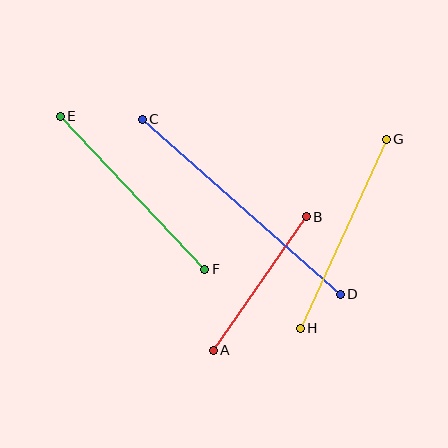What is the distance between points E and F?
The distance is approximately 211 pixels.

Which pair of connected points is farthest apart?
Points C and D are farthest apart.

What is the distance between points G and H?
The distance is approximately 207 pixels.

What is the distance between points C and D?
The distance is approximately 264 pixels.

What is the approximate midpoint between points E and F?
The midpoint is at approximately (133, 193) pixels.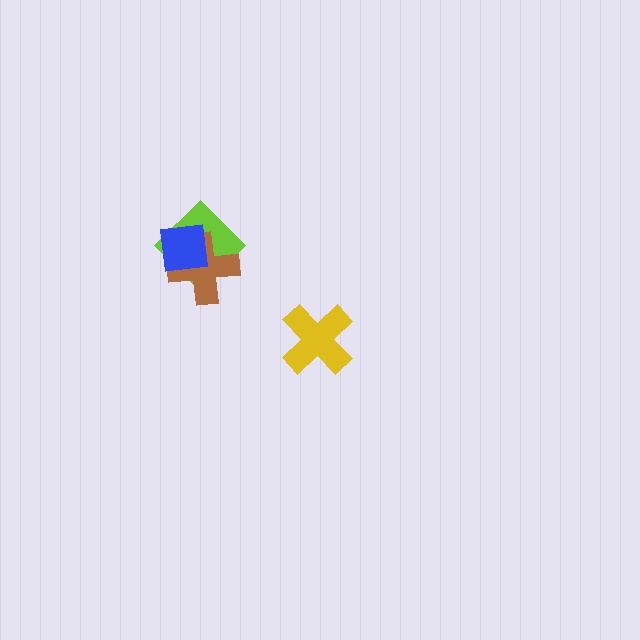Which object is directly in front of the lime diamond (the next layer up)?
The brown cross is directly in front of the lime diamond.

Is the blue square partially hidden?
No, no other shape covers it.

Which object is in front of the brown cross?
The blue square is in front of the brown cross.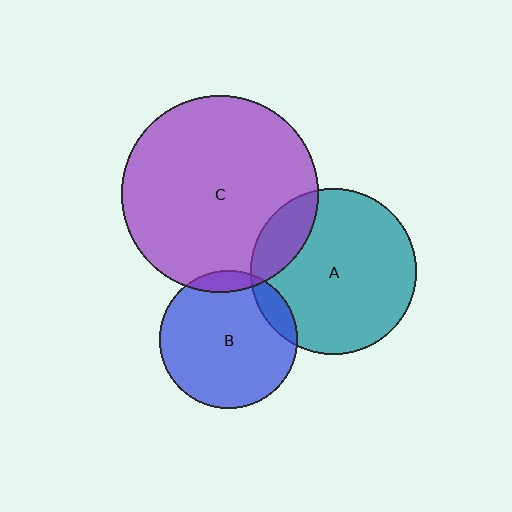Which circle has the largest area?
Circle C (purple).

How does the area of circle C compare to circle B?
Approximately 2.0 times.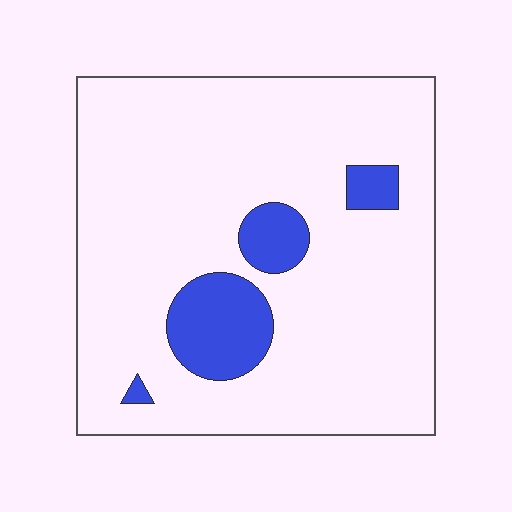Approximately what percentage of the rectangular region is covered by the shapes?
Approximately 15%.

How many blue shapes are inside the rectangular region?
4.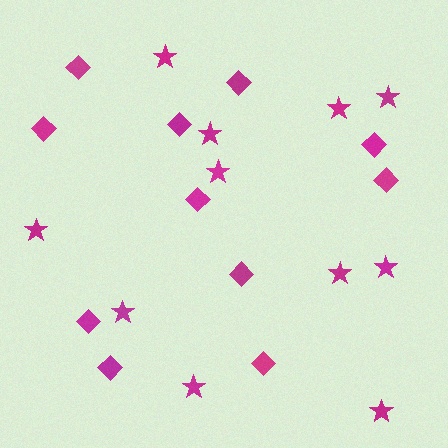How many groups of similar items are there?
There are 2 groups: one group of stars (11) and one group of diamonds (11).